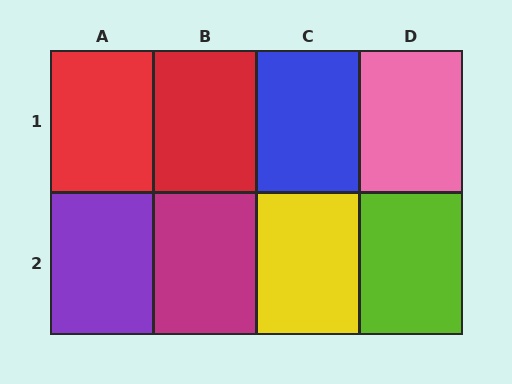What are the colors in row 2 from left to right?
Purple, magenta, yellow, lime.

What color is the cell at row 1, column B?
Red.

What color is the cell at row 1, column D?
Pink.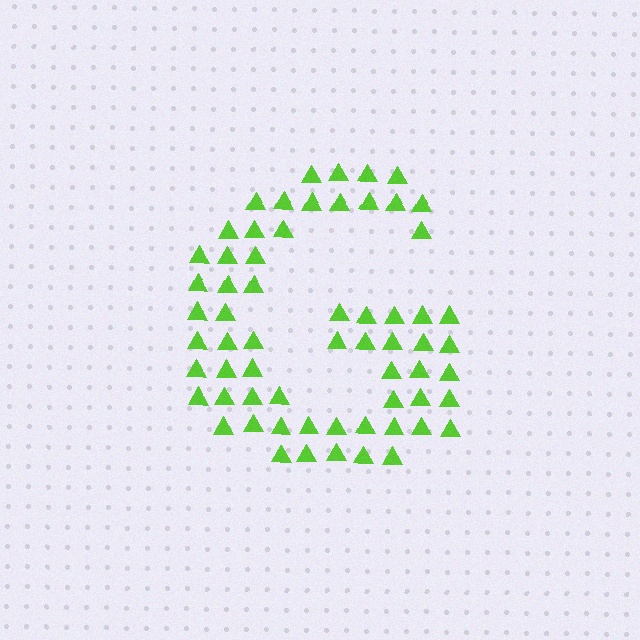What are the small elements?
The small elements are triangles.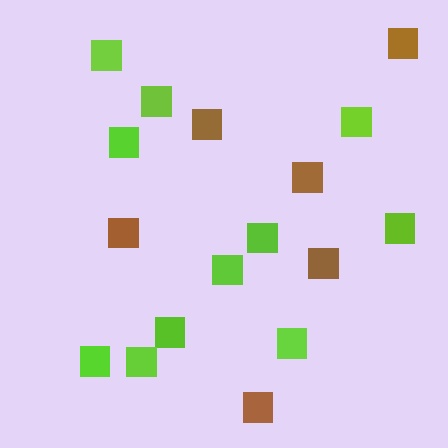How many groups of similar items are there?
There are 2 groups: one group of brown squares (6) and one group of lime squares (11).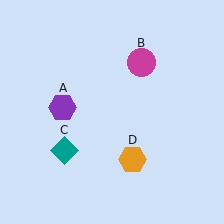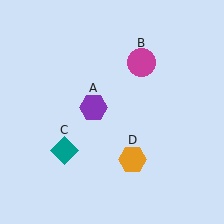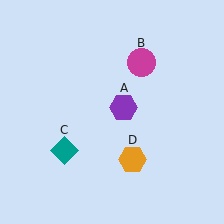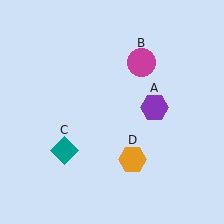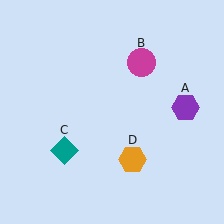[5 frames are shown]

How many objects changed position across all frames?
1 object changed position: purple hexagon (object A).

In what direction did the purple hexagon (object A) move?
The purple hexagon (object A) moved right.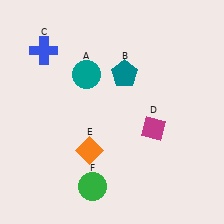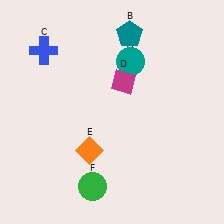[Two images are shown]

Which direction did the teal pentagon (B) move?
The teal pentagon (B) moved up.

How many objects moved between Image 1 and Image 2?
3 objects moved between the two images.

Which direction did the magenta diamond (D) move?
The magenta diamond (D) moved up.